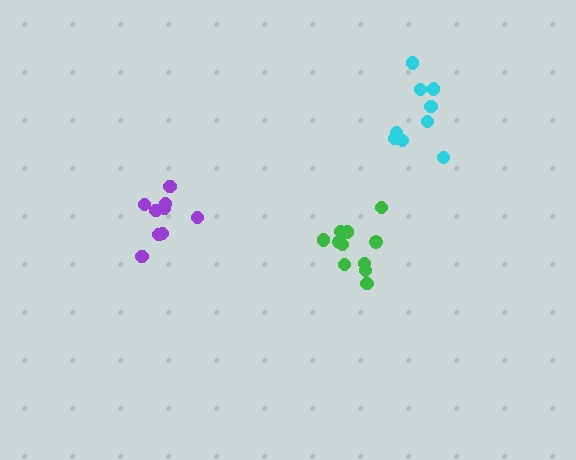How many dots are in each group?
Group 1: 9 dots, Group 2: 11 dots, Group 3: 9 dots (29 total).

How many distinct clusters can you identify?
There are 3 distinct clusters.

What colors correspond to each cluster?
The clusters are colored: purple, green, cyan.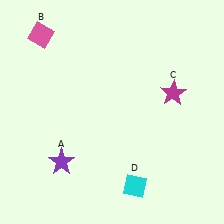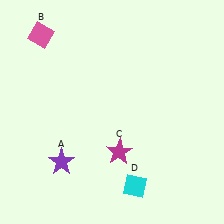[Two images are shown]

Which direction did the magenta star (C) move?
The magenta star (C) moved down.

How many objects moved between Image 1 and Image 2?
1 object moved between the two images.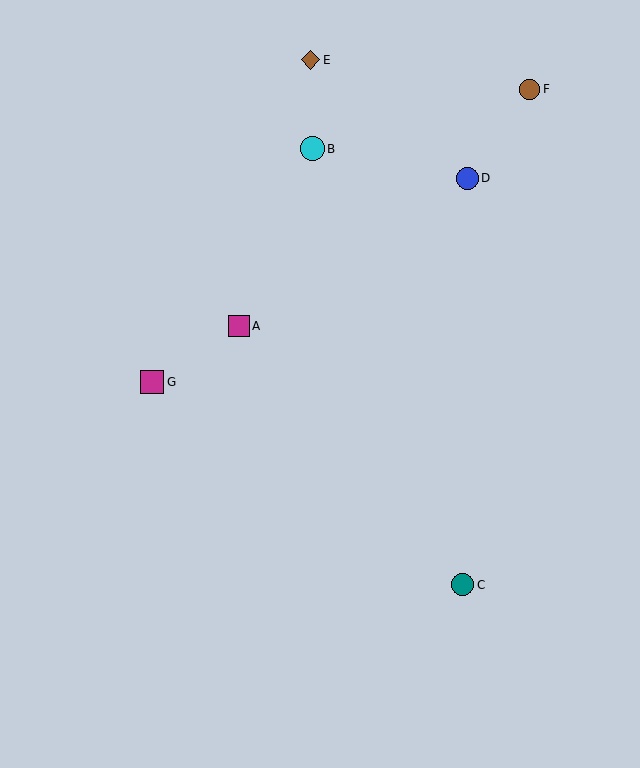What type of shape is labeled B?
Shape B is a cyan circle.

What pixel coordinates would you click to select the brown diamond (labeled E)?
Click at (311, 60) to select the brown diamond E.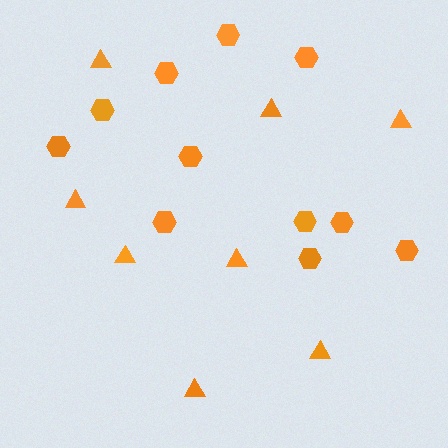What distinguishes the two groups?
There are 2 groups: one group of hexagons (11) and one group of triangles (8).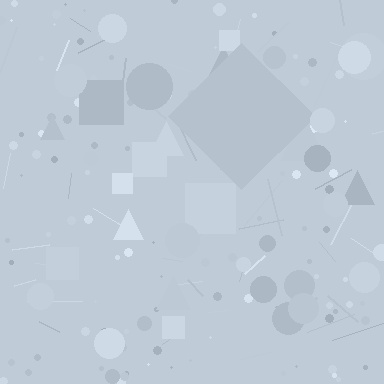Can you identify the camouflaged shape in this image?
The camouflaged shape is a diamond.